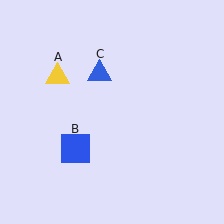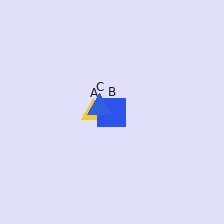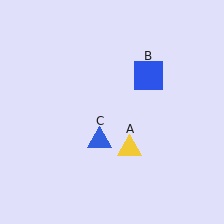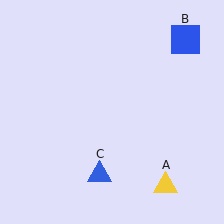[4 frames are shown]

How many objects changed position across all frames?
3 objects changed position: yellow triangle (object A), blue square (object B), blue triangle (object C).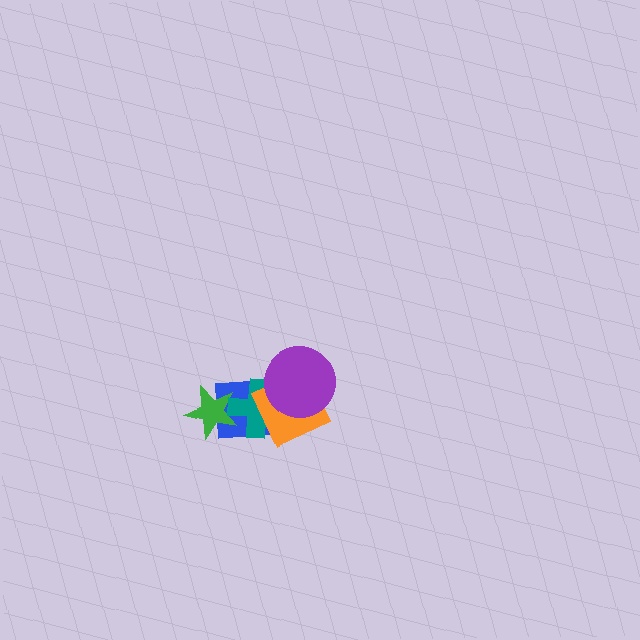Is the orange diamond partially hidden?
Yes, it is partially covered by another shape.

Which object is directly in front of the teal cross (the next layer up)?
The orange diamond is directly in front of the teal cross.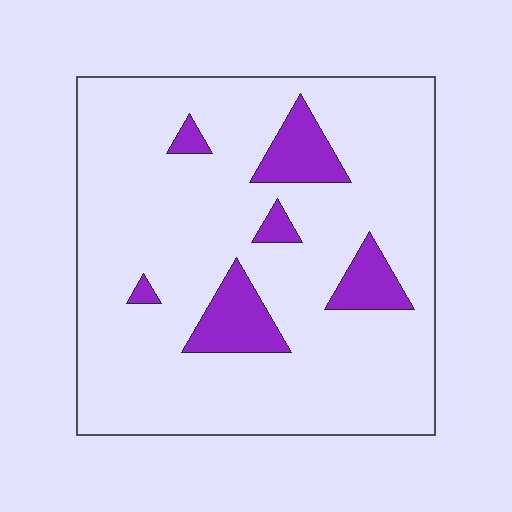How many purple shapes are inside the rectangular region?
6.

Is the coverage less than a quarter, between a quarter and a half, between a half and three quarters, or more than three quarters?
Less than a quarter.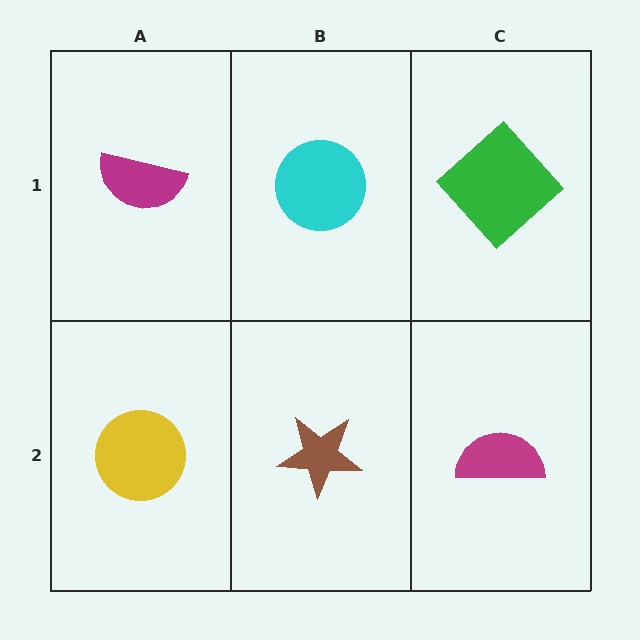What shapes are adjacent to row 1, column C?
A magenta semicircle (row 2, column C), a cyan circle (row 1, column B).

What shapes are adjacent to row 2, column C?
A green diamond (row 1, column C), a brown star (row 2, column B).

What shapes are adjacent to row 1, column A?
A yellow circle (row 2, column A), a cyan circle (row 1, column B).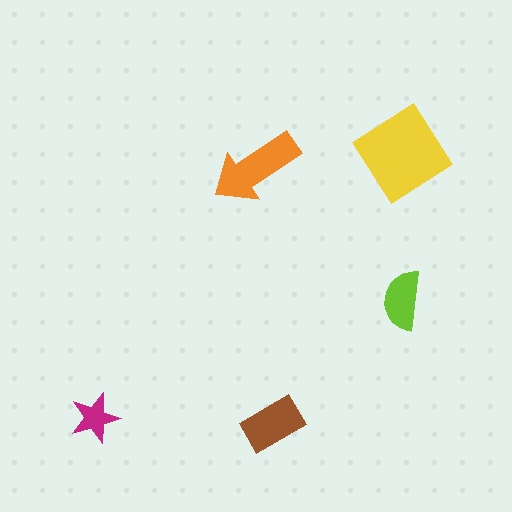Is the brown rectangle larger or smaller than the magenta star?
Larger.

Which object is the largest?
The yellow diamond.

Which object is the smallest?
The magenta star.